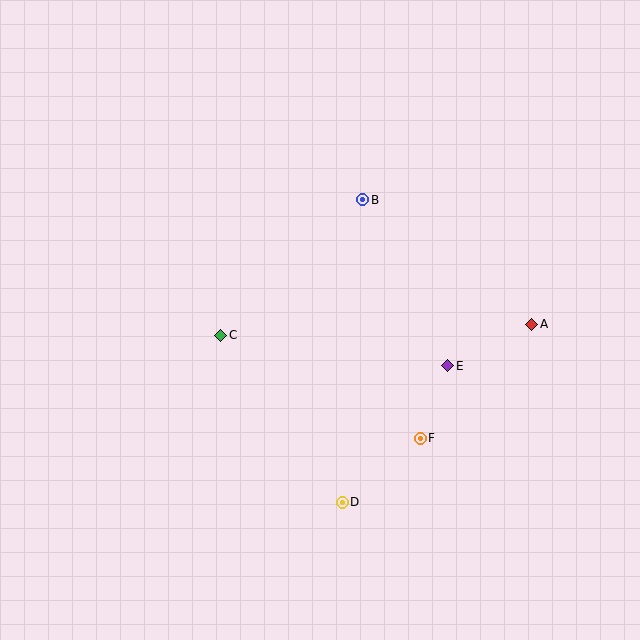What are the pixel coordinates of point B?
Point B is at (363, 200).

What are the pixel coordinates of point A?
Point A is at (532, 324).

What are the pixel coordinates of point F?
Point F is at (420, 438).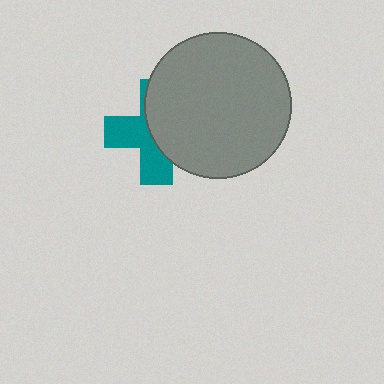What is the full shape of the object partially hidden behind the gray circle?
The partially hidden object is a teal cross.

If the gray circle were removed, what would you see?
You would see the complete teal cross.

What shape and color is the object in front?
The object in front is a gray circle.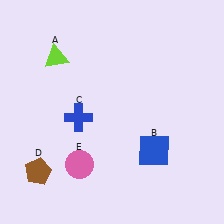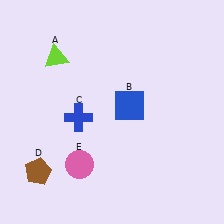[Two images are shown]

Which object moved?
The blue square (B) moved up.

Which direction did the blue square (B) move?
The blue square (B) moved up.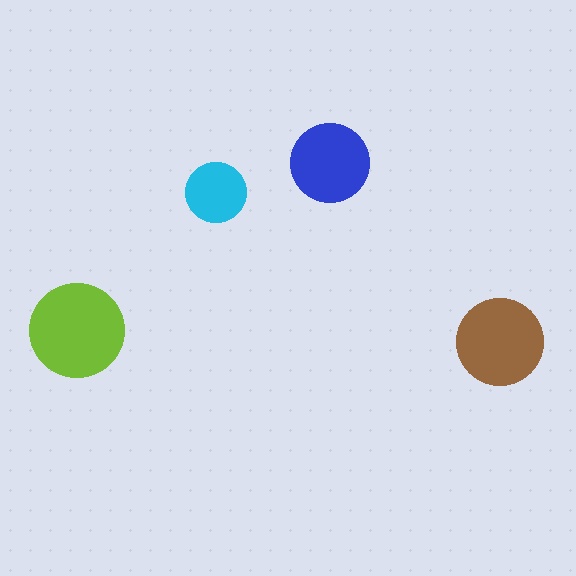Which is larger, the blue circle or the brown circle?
The brown one.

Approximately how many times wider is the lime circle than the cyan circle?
About 1.5 times wider.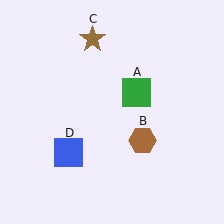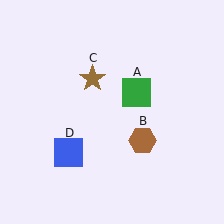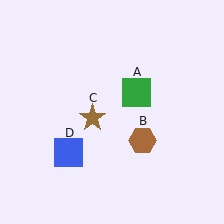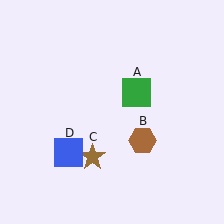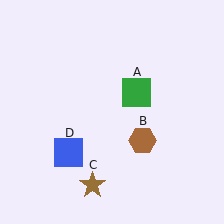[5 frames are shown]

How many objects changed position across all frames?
1 object changed position: brown star (object C).